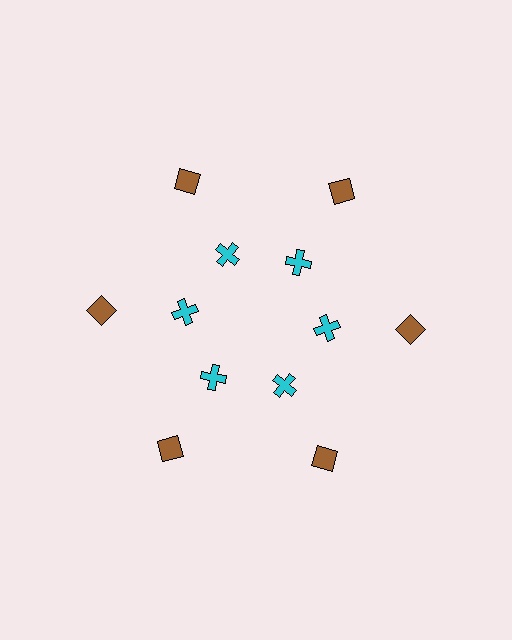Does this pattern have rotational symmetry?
Yes, this pattern has 6-fold rotational symmetry. It looks the same after rotating 60 degrees around the center.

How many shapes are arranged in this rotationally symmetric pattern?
There are 12 shapes, arranged in 6 groups of 2.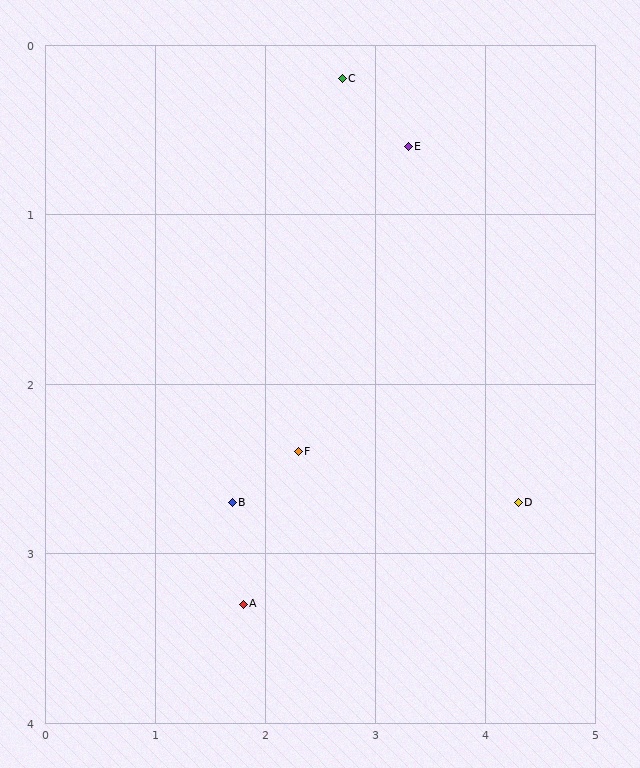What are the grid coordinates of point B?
Point B is at approximately (1.7, 2.7).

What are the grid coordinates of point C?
Point C is at approximately (2.7, 0.2).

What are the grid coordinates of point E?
Point E is at approximately (3.3, 0.6).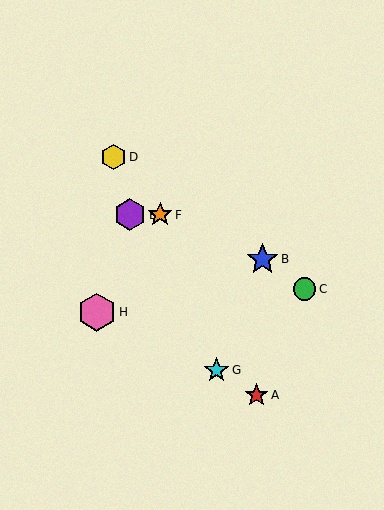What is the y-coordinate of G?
Object G is at y≈370.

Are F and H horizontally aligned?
No, F is at y≈215 and H is at y≈312.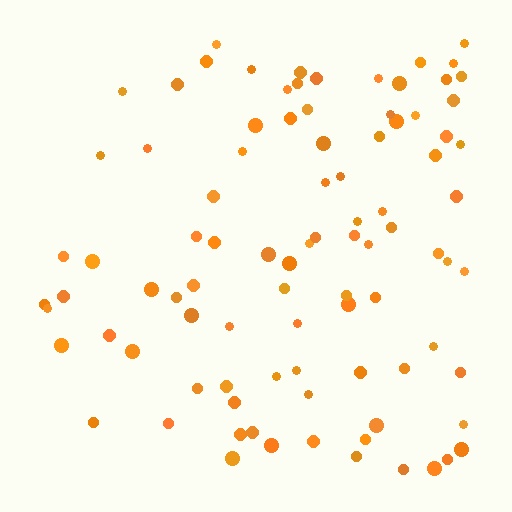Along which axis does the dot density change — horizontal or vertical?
Horizontal.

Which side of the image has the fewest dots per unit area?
The left.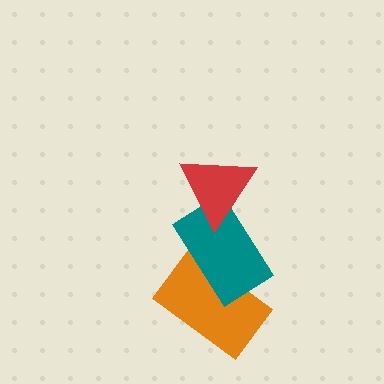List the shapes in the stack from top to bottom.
From top to bottom: the red triangle, the teal rectangle, the orange rectangle.